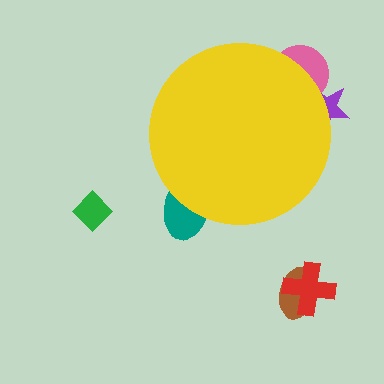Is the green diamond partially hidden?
No, the green diamond is fully visible.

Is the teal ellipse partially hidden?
Yes, the teal ellipse is partially hidden behind the yellow circle.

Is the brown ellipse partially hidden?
No, the brown ellipse is fully visible.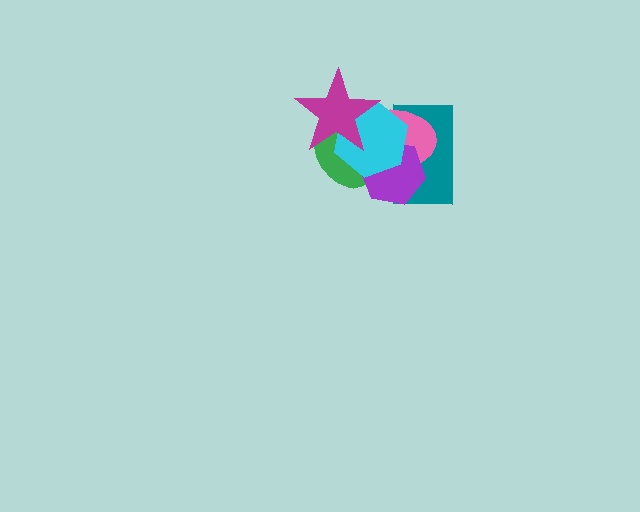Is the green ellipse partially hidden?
Yes, it is partially covered by another shape.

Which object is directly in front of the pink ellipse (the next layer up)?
The purple hexagon is directly in front of the pink ellipse.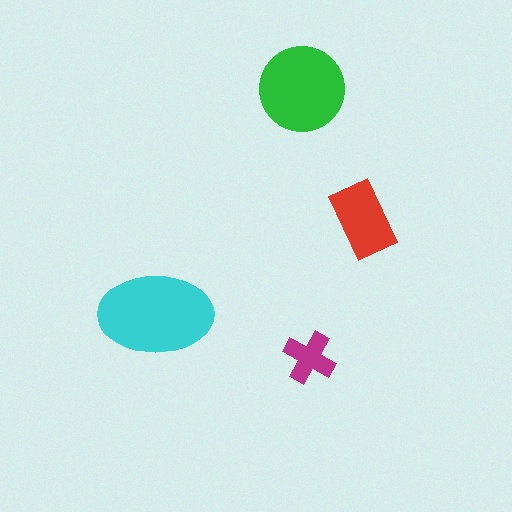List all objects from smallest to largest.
The magenta cross, the red rectangle, the green circle, the cyan ellipse.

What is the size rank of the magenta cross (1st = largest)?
4th.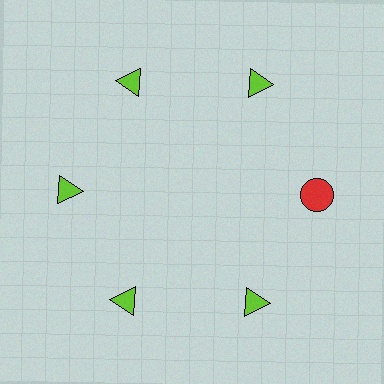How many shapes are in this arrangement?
There are 6 shapes arranged in a ring pattern.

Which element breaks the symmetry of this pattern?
The red circle at roughly the 3 o'clock position breaks the symmetry. All other shapes are lime triangles.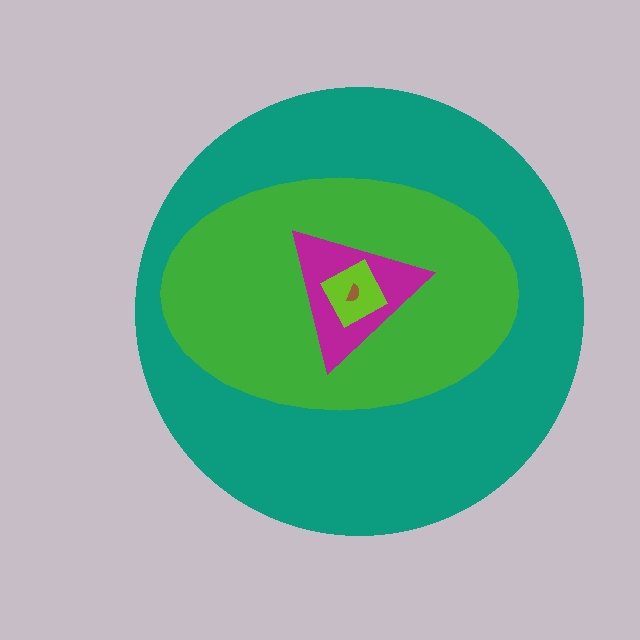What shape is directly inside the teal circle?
The green ellipse.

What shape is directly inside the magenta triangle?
The lime diamond.